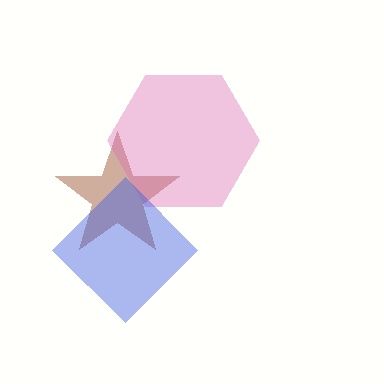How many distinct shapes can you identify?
There are 3 distinct shapes: a brown star, a pink hexagon, a blue diamond.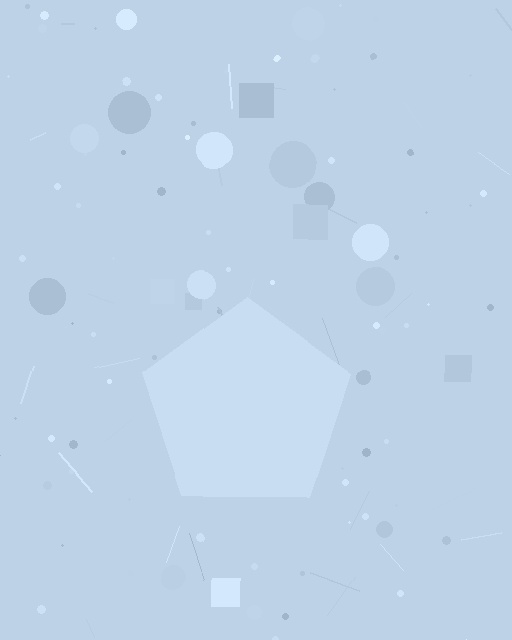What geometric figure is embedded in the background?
A pentagon is embedded in the background.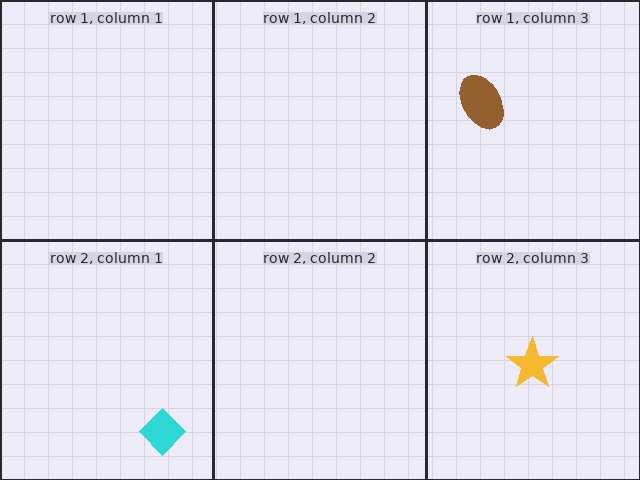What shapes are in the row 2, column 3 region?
The yellow star.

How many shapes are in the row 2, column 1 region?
1.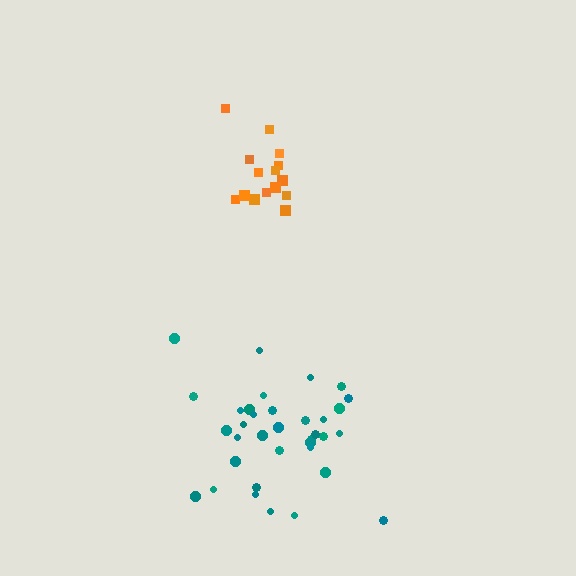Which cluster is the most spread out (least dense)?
Teal.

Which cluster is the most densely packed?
Orange.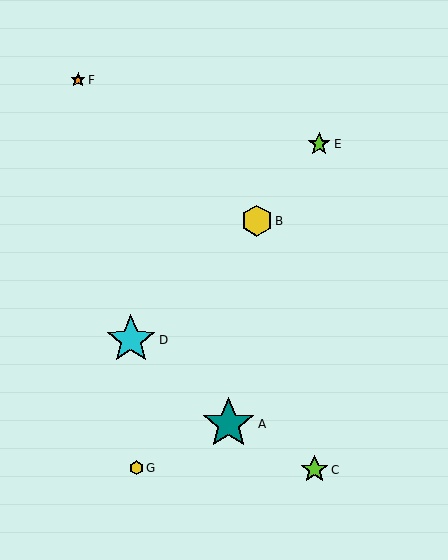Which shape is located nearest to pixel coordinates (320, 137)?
The lime star (labeled E) at (319, 144) is nearest to that location.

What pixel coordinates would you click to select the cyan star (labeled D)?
Click at (131, 340) to select the cyan star D.